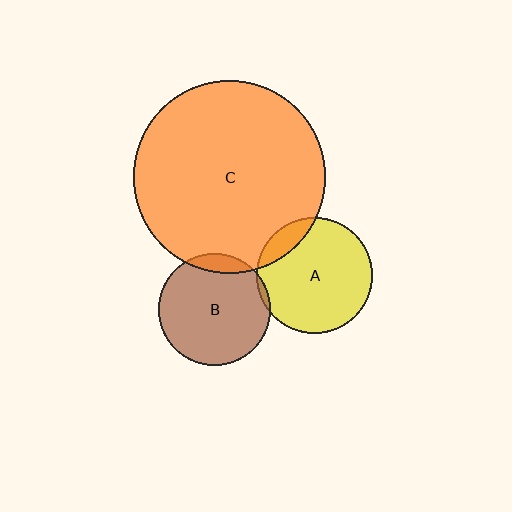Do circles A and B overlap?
Yes.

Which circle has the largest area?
Circle C (orange).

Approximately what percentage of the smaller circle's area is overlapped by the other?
Approximately 5%.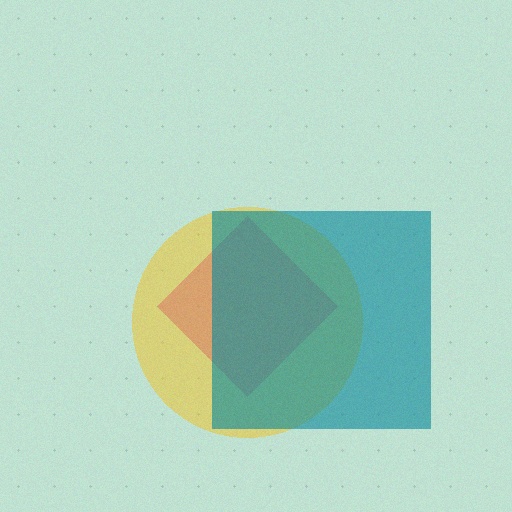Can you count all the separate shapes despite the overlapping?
Yes, there are 3 separate shapes.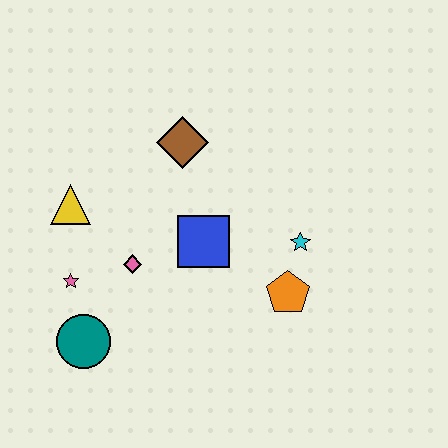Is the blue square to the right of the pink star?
Yes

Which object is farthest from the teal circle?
The cyan star is farthest from the teal circle.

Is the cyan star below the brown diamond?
Yes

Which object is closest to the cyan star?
The orange pentagon is closest to the cyan star.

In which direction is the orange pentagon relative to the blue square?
The orange pentagon is to the right of the blue square.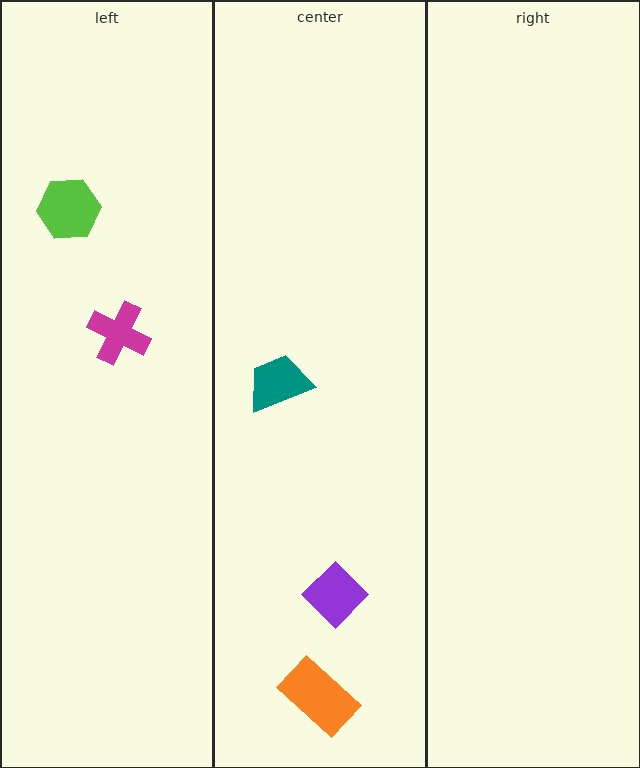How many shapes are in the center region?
3.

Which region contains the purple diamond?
The center region.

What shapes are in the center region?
The purple diamond, the teal trapezoid, the orange rectangle.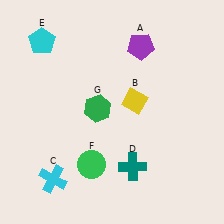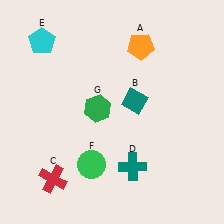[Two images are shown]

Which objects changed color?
A changed from purple to orange. B changed from yellow to teal. C changed from cyan to red.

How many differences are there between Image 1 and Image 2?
There are 3 differences between the two images.